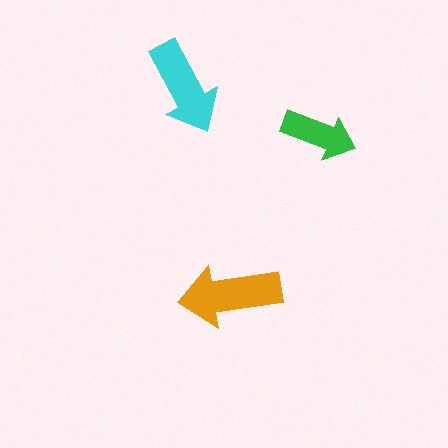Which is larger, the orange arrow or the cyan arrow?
The orange one.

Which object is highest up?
The cyan arrow is topmost.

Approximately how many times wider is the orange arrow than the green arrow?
About 1.5 times wider.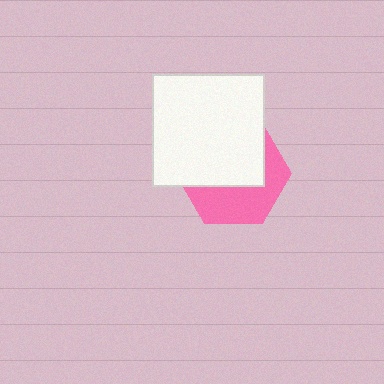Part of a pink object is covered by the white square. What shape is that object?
It is a hexagon.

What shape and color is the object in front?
The object in front is a white square.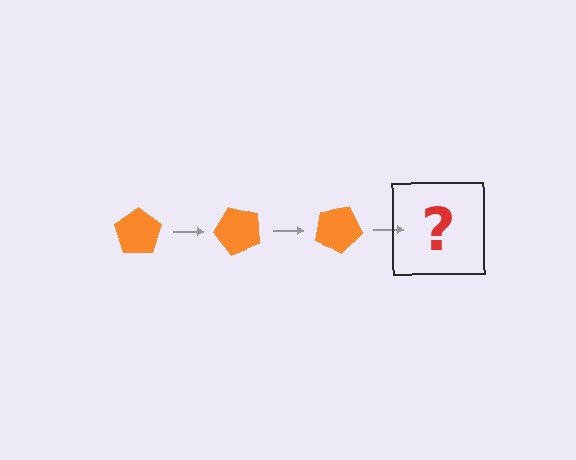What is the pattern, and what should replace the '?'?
The pattern is that the pentagon rotates 50 degrees each step. The '?' should be an orange pentagon rotated 150 degrees.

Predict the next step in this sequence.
The next step is an orange pentagon rotated 150 degrees.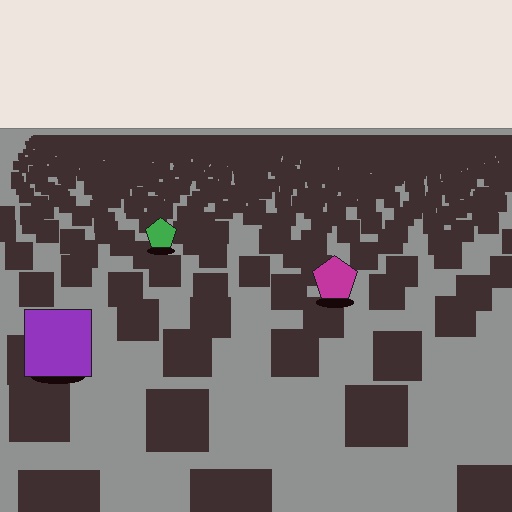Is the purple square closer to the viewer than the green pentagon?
Yes. The purple square is closer — you can tell from the texture gradient: the ground texture is coarser near it.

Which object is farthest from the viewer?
The green pentagon is farthest from the viewer. It appears smaller and the ground texture around it is denser.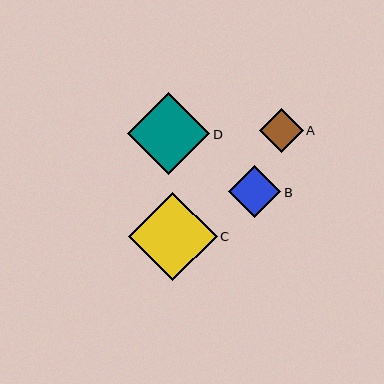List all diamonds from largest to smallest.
From largest to smallest: C, D, B, A.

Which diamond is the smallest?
Diamond A is the smallest with a size of approximately 44 pixels.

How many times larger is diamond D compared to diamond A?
Diamond D is approximately 1.9 times the size of diamond A.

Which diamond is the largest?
Diamond C is the largest with a size of approximately 89 pixels.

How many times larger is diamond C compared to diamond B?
Diamond C is approximately 1.7 times the size of diamond B.